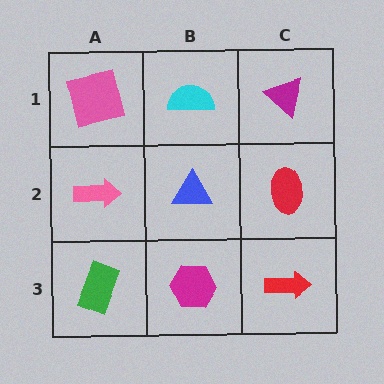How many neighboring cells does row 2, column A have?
3.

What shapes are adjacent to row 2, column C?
A magenta triangle (row 1, column C), a red arrow (row 3, column C), a blue triangle (row 2, column B).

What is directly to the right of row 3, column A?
A magenta hexagon.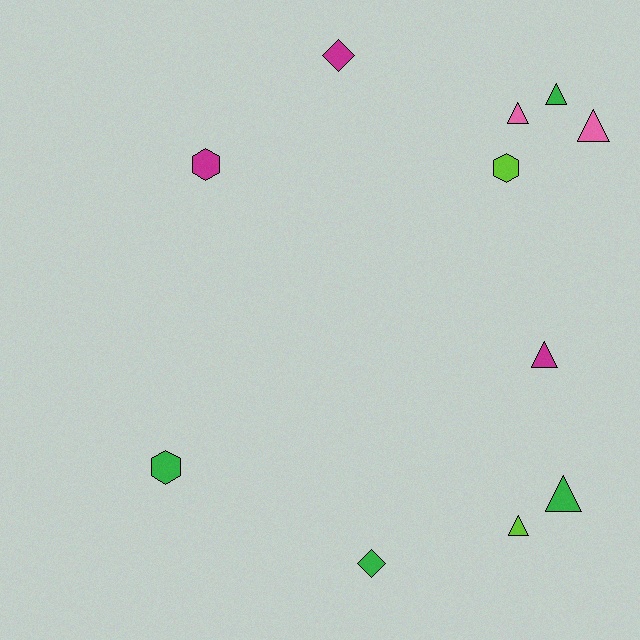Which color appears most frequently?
Green, with 4 objects.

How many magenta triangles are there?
There is 1 magenta triangle.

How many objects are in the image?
There are 11 objects.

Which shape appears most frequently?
Triangle, with 6 objects.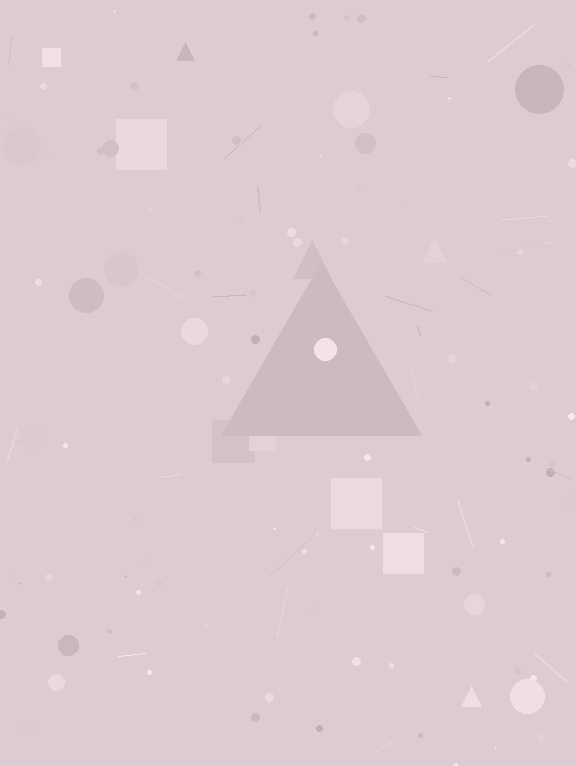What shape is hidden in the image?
A triangle is hidden in the image.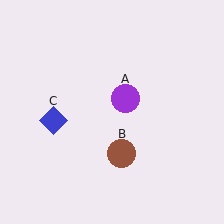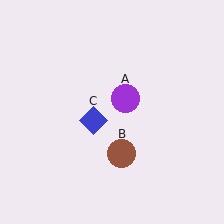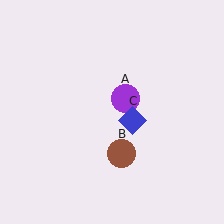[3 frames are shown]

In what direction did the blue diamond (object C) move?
The blue diamond (object C) moved right.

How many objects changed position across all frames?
1 object changed position: blue diamond (object C).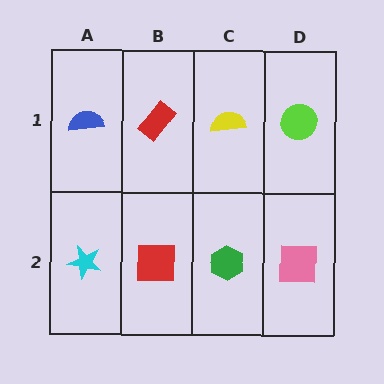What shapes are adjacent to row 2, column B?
A red rectangle (row 1, column B), a cyan star (row 2, column A), a green hexagon (row 2, column C).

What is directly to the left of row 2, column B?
A cyan star.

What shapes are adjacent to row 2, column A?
A blue semicircle (row 1, column A), a red square (row 2, column B).